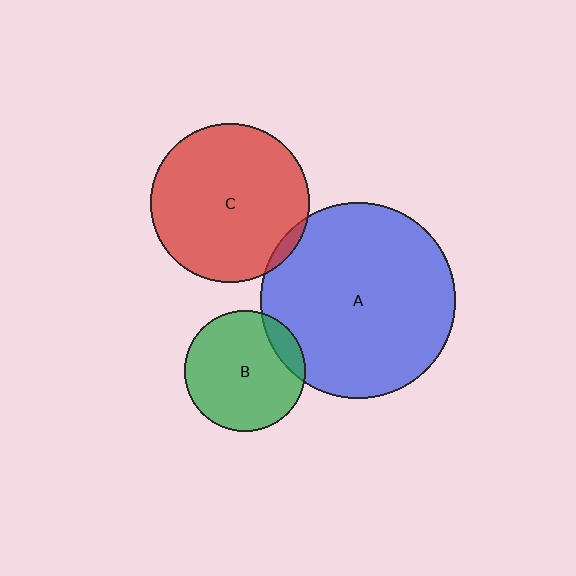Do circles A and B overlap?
Yes.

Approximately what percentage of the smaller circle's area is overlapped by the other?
Approximately 10%.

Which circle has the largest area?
Circle A (blue).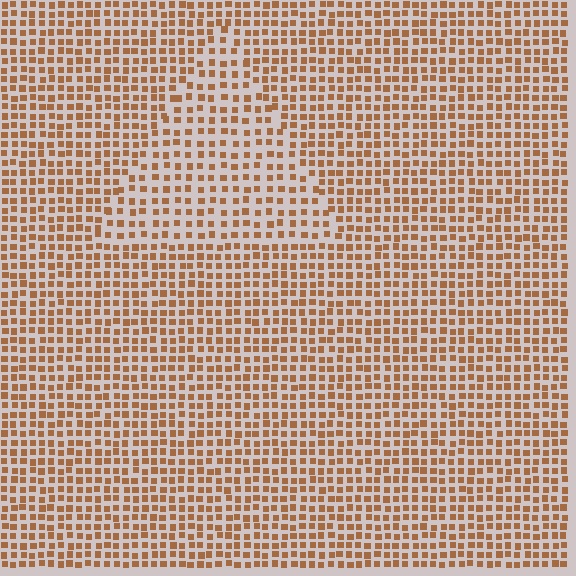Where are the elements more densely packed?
The elements are more densely packed outside the triangle boundary.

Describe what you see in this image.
The image contains small brown elements arranged at two different densities. A triangle-shaped region is visible where the elements are less densely packed than the surrounding area.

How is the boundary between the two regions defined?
The boundary is defined by a change in element density (approximately 1.5x ratio). All elements are the same color, size, and shape.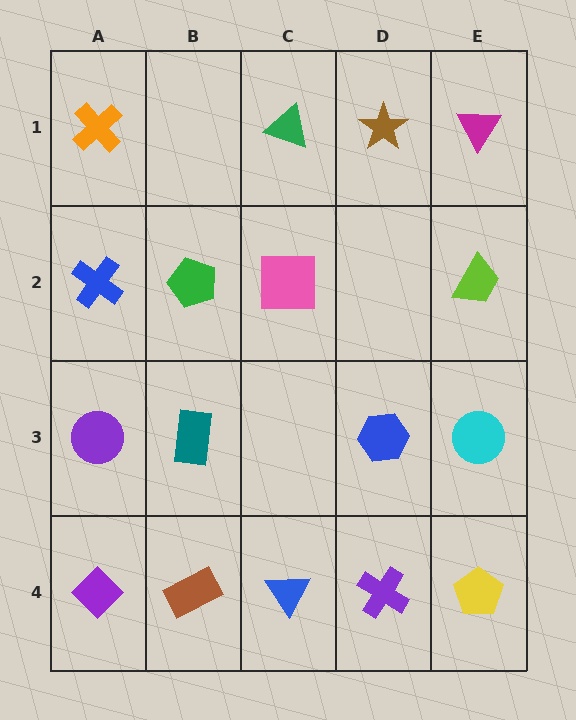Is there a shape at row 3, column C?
No, that cell is empty.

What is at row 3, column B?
A teal rectangle.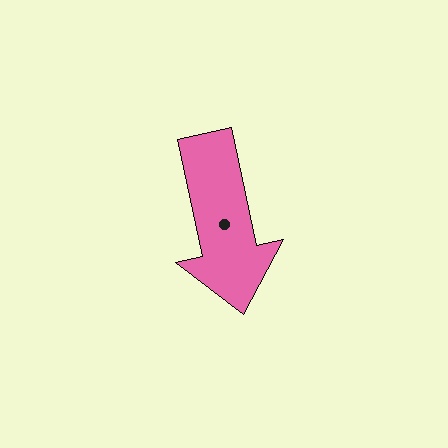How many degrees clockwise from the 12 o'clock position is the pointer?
Approximately 168 degrees.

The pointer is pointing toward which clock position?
Roughly 6 o'clock.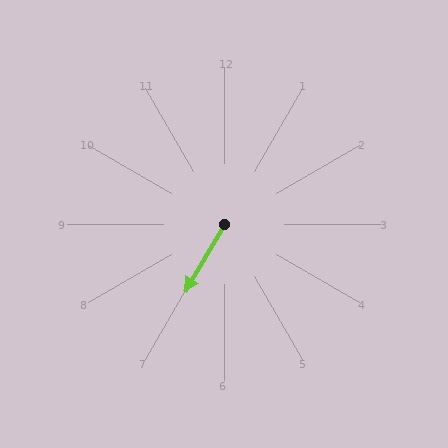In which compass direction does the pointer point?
Southwest.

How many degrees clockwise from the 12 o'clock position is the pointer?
Approximately 210 degrees.